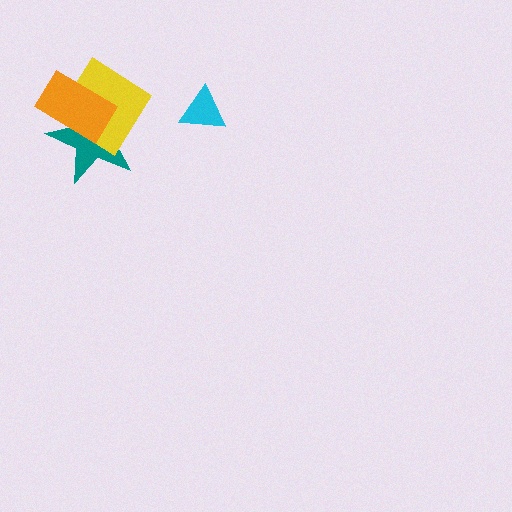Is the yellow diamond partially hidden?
Yes, it is partially covered by another shape.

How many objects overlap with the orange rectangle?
2 objects overlap with the orange rectangle.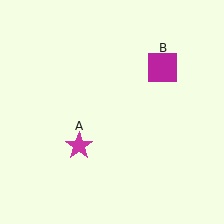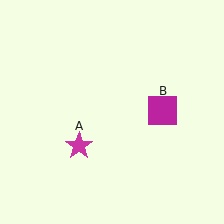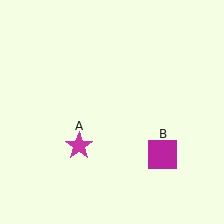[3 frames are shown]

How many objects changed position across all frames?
1 object changed position: magenta square (object B).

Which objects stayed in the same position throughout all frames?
Magenta star (object A) remained stationary.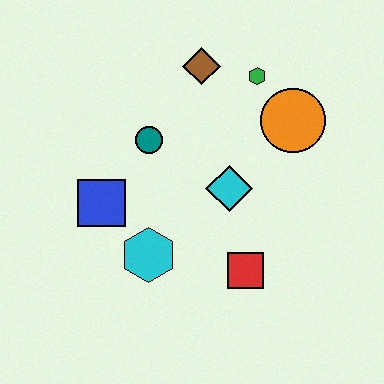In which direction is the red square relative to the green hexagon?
The red square is below the green hexagon.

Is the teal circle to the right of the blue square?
Yes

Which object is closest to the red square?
The cyan diamond is closest to the red square.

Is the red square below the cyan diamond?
Yes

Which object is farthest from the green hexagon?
The cyan hexagon is farthest from the green hexagon.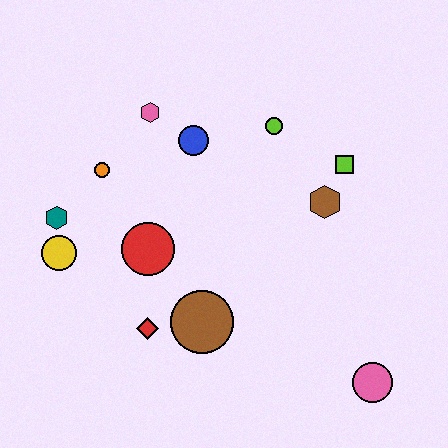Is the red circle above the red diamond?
Yes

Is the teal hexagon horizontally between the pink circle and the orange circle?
No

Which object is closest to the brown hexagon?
The lime square is closest to the brown hexagon.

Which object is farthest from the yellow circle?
The pink circle is farthest from the yellow circle.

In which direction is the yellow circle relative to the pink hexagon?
The yellow circle is below the pink hexagon.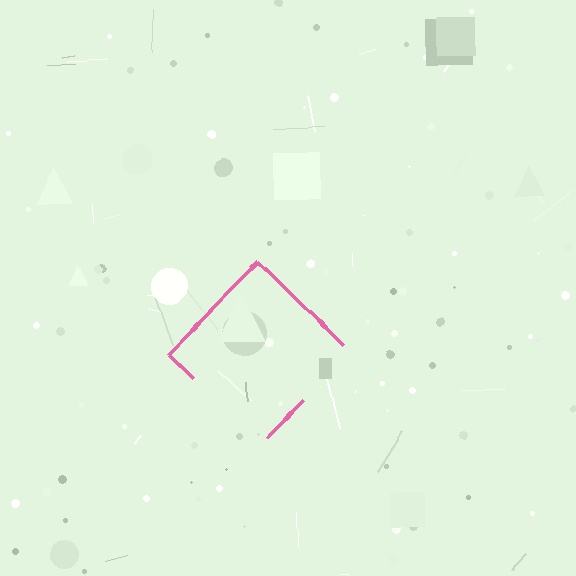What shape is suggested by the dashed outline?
The dashed outline suggests a diamond.